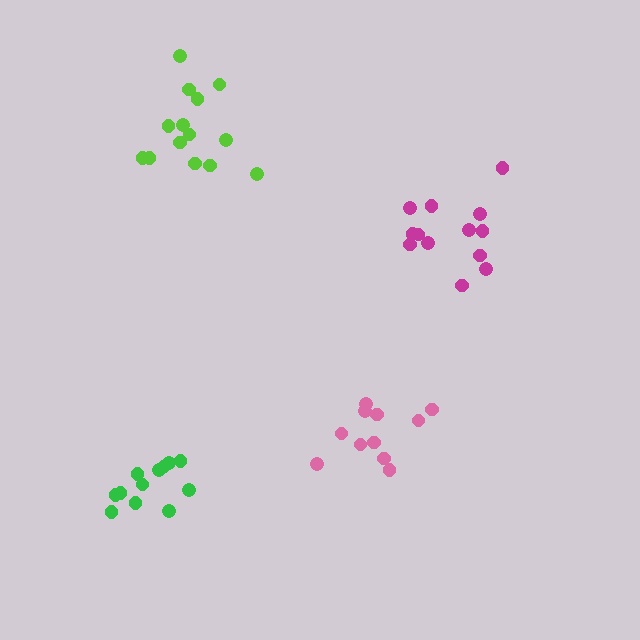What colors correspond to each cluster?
The clusters are colored: pink, magenta, green, lime.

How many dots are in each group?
Group 1: 11 dots, Group 2: 13 dots, Group 3: 12 dots, Group 4: 14 dots (50 total).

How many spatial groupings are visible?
There are 4 spatial groupings.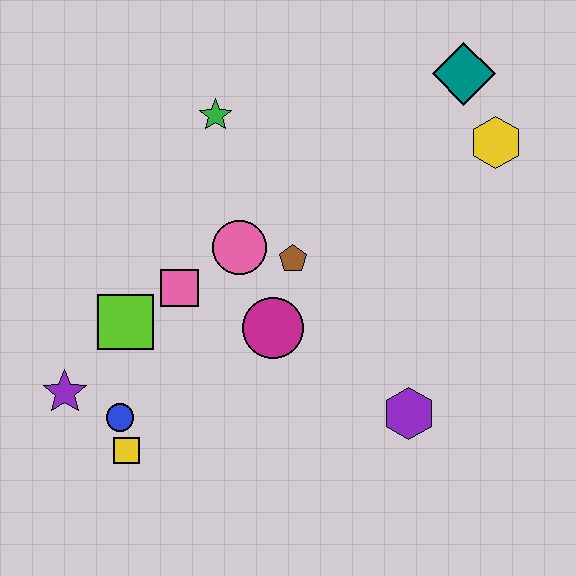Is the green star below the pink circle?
No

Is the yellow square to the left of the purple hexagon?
Yes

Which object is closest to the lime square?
The pink square is closest to the lime square.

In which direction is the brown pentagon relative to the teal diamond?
The brown pentagon is below the teal diamond.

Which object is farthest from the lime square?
The teal diamond is farthest from the lime square.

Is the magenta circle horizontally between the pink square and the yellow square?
No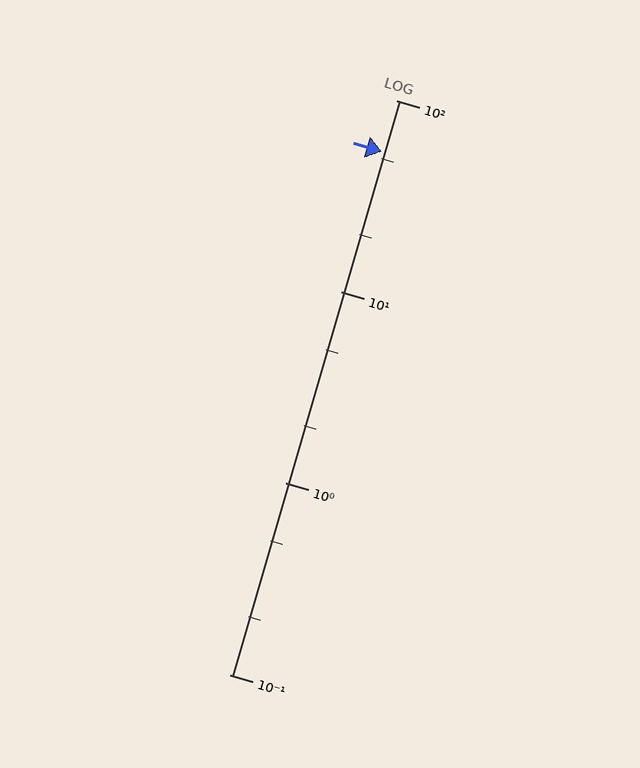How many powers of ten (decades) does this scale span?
The scale spans 3 decades, from 0.1 to 100.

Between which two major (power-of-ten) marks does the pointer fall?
The pointer is between 10 and 100.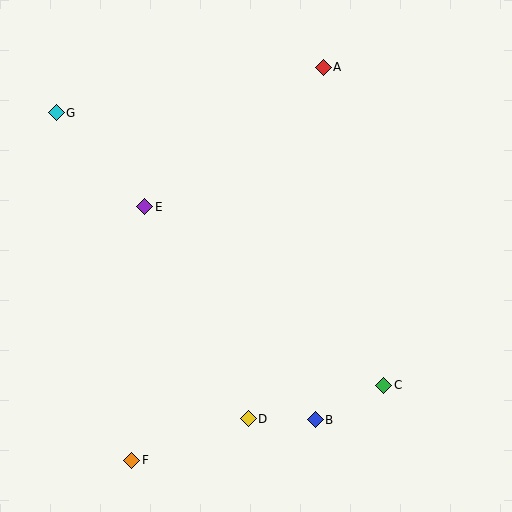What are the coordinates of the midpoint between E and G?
The midpoint between E and G is at (101, 160).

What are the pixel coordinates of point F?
Point F is at (132, 460).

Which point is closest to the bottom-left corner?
Point F is closest to the bottom-left corner.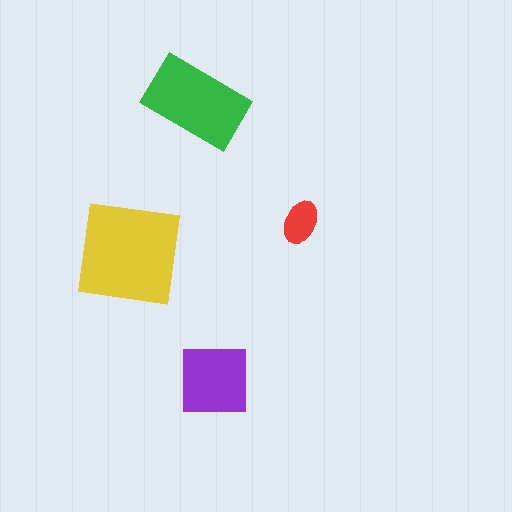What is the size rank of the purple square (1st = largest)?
3rd.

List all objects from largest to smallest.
The yellow square, the green rectangle, the purple square, the red ellipse.